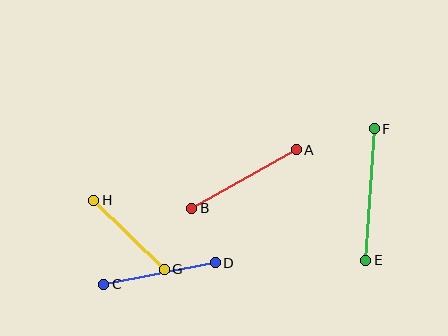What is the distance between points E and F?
The distance is approximately 132 pixels.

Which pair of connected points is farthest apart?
Points E and F are farthest apart.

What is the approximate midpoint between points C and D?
The midpoint is at approximately (160, 274) pixels.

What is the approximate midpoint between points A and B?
The midpoint is at approximately (244, 179) pixels.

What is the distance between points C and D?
The distance is approximately 113 pixels.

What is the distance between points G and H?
The distance is approximately 99 pixels.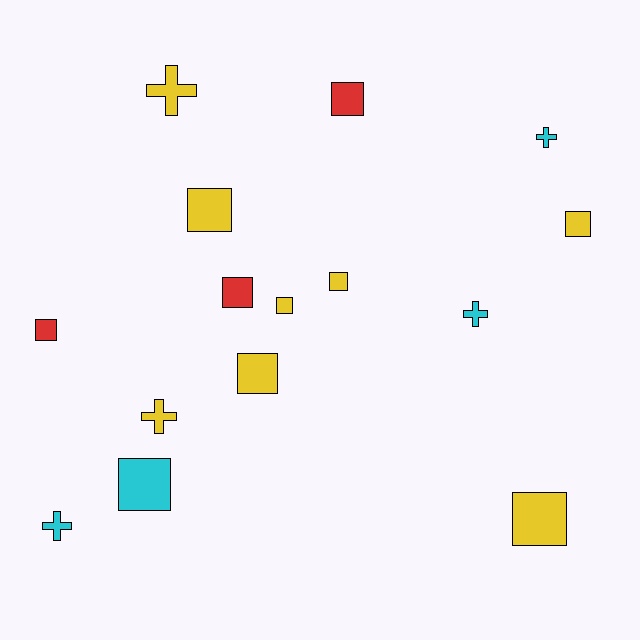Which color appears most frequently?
Yellow, with 8 objects.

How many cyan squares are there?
There is 1 cyan square.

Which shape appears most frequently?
Square, with 10 objects.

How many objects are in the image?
There are 15 objects.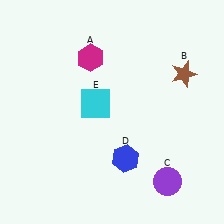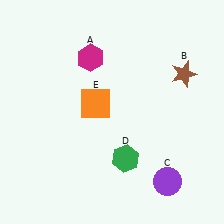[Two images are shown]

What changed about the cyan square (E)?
In Image 1, E is cyan. In Image 2, it changed to orange.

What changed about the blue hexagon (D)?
In Image 1, D is blue. In Image 2, it changed to green.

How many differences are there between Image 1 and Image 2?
There are 2 differences between the two images.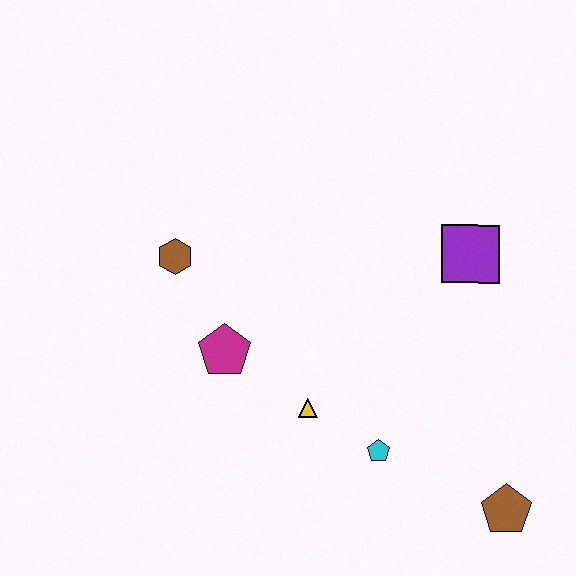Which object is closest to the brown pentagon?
The cyan pentagon is closest to the brown pentagon.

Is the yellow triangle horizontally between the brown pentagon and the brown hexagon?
Yes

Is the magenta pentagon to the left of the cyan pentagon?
Yes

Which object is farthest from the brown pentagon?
The brown hexagon is farthest from the brown pentagon.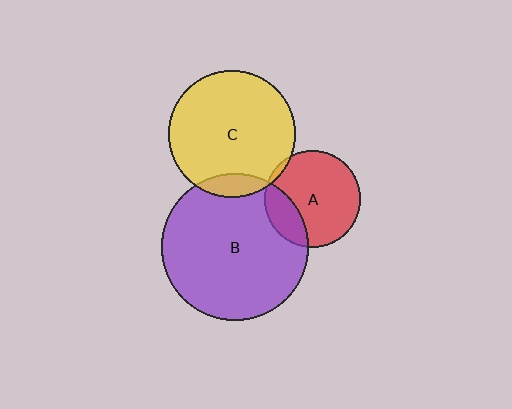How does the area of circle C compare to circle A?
Approximately 1.7 times.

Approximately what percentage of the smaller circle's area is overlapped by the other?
Approximately 5%.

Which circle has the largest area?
Circle B (purple).